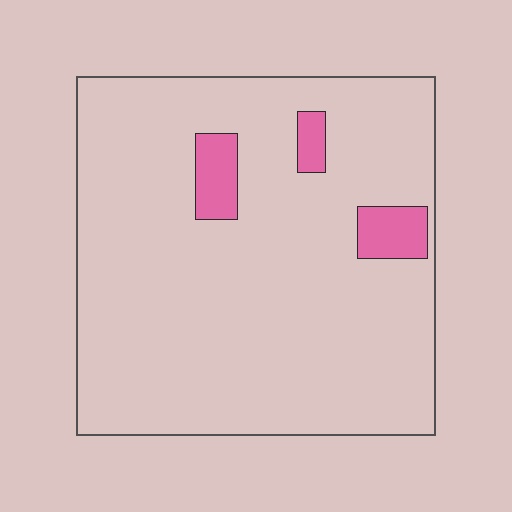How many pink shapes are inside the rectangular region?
3.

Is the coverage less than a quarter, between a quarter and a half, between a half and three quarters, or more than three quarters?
Less than a quarter.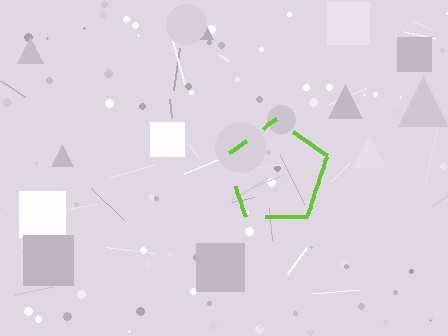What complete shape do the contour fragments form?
The contour fragments form a pentagon.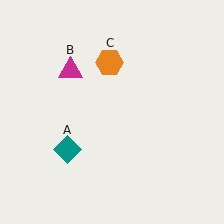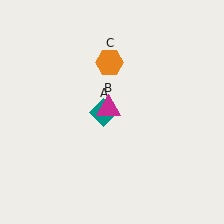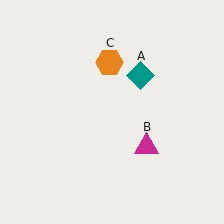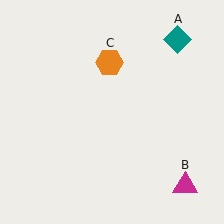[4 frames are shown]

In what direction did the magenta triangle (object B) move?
The magenta triangle (object B) moved down and to the right.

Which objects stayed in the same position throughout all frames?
Orange hexagon (object C) remained stationary.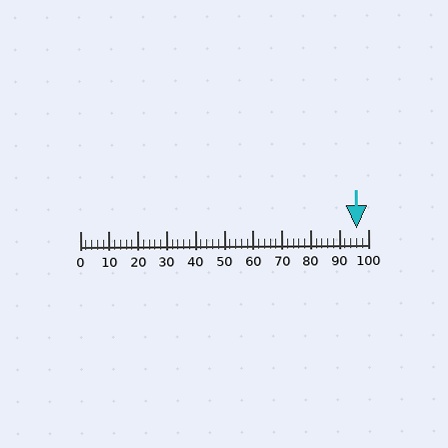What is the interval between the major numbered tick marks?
The major tick marks are spaced 10 units apart.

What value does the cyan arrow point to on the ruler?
The cyan arrow points to approximately 96.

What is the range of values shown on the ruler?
The ruler shows values from 0 to 100.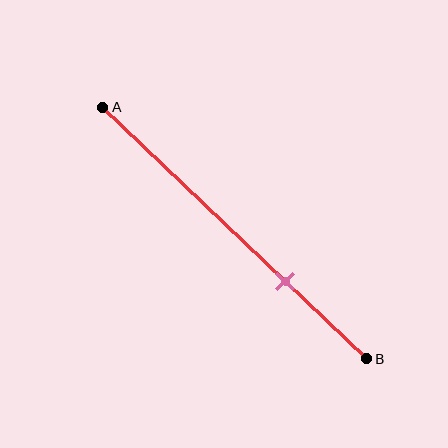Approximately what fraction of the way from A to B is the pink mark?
The pink mark is approximately 70% of the way from A to B.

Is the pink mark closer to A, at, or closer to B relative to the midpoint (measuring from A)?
The pink mark is closer to point B than the midpoint of segment AB.